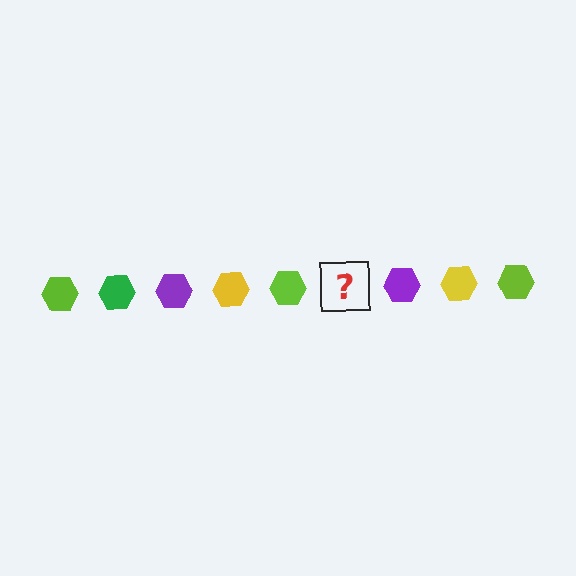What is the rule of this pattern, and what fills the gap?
The rule is that the pattern cycles through lime, green, purple, yellow hexagons. The gap should be filled with a green hexagon.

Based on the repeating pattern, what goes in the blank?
The blank should be a green hexagon.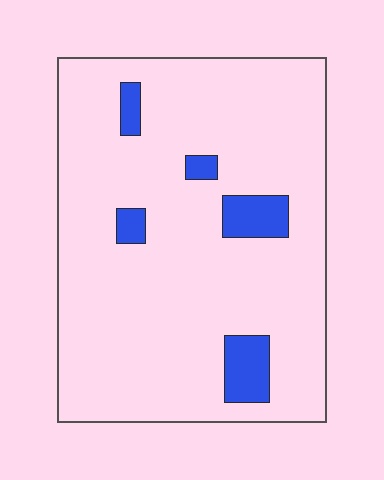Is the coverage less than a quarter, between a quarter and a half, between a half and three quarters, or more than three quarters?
Less than a quarter.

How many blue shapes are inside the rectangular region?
5.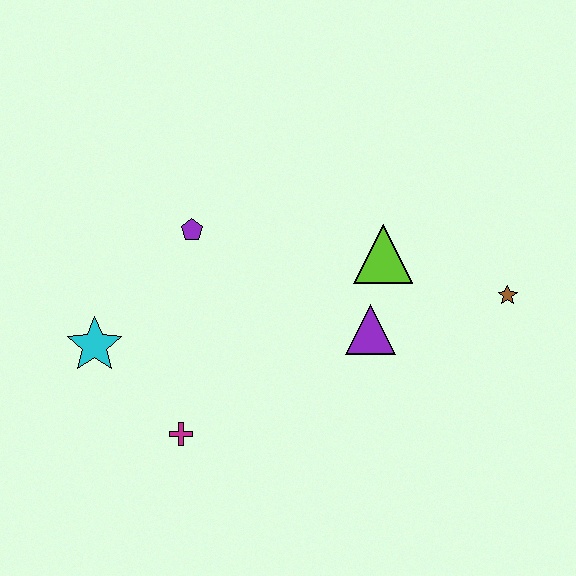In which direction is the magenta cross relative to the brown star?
The magenta cross is to the left of the brown star.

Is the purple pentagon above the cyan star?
Yes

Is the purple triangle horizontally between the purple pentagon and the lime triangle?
Yes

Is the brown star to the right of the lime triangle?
Yes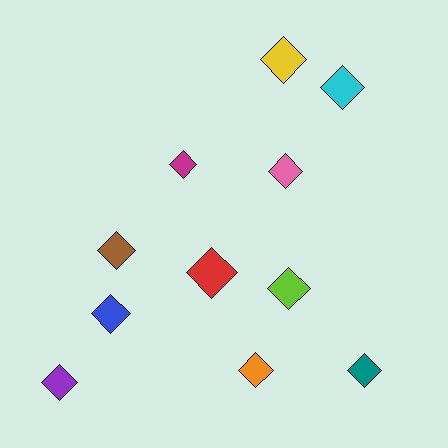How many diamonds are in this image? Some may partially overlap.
There are 11 diamonds.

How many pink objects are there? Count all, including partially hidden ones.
There is 1 pink object.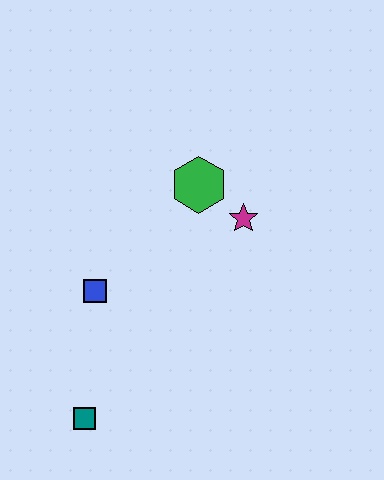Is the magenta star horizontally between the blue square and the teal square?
No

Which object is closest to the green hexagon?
The magenta star is closest to the green hexagon.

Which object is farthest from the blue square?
The magenta star is farthest from the blue square.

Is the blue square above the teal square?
Yes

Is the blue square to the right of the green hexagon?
No